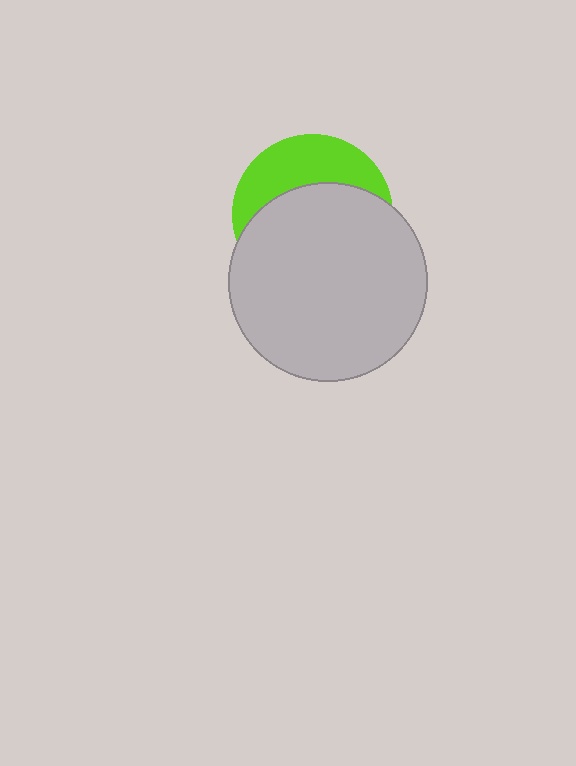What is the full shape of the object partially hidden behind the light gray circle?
The partially hidden object is a lime circle.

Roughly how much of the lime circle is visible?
A small part of it is visible (roughly 35%).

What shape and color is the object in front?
The object in front is a light gray circle.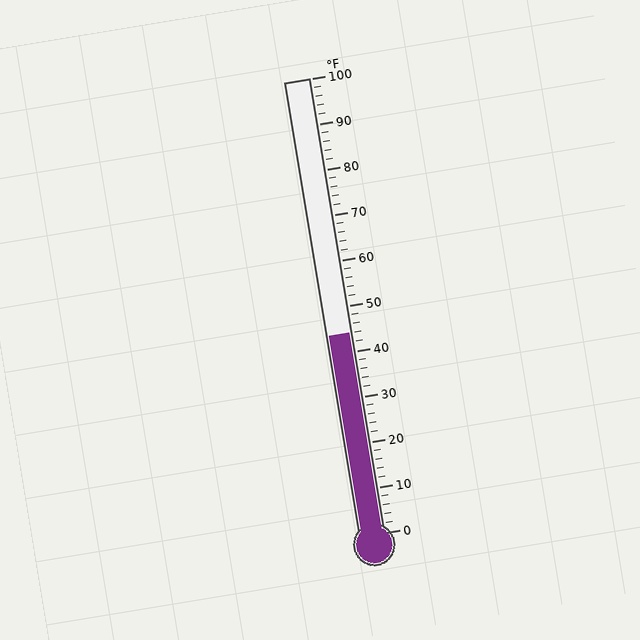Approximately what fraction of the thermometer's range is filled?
The thermometer is filled to approximately 45% of its range.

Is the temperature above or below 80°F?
The temperature is below 80°F.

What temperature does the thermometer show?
The thermometer shows approximately 44°F.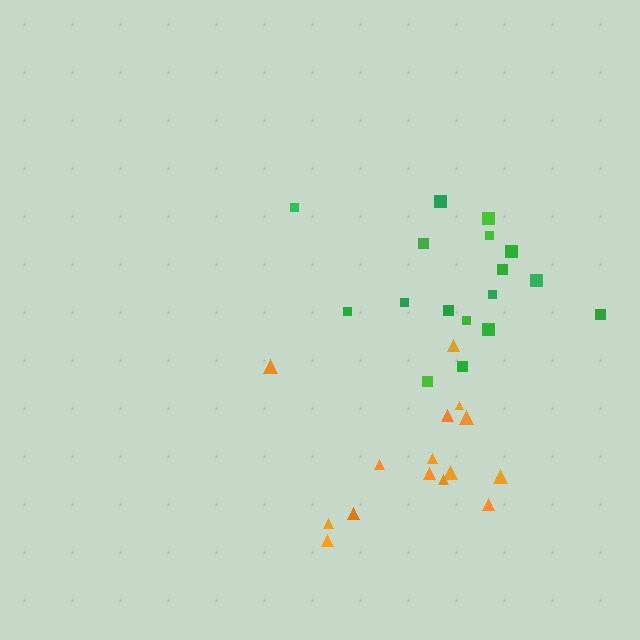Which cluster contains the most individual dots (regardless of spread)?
Green (17).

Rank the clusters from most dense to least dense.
green, orange.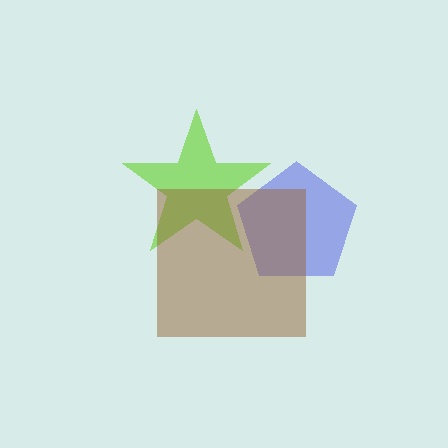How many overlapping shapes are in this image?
There are 3 overlapping shapes in the image.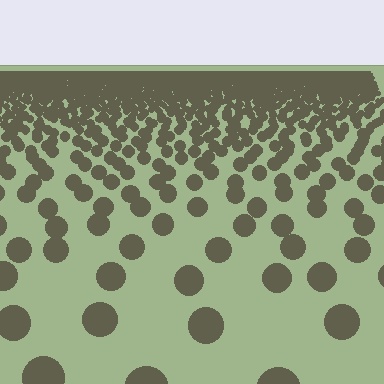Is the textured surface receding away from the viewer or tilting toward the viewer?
The surface is receding away from the viewer. Texture elements get smaller and denser toward the top.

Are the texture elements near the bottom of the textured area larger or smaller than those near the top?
Larger. Near the bottom, elements are closer to the viewer and appear at a bigger on-screen size.